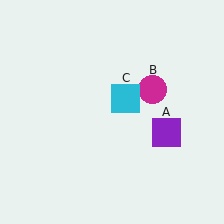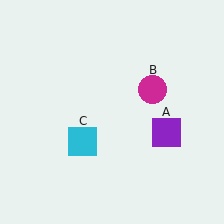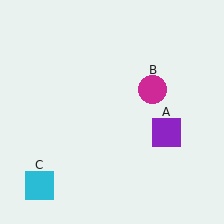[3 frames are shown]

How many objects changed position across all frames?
1 object changed position: cyan square (object C).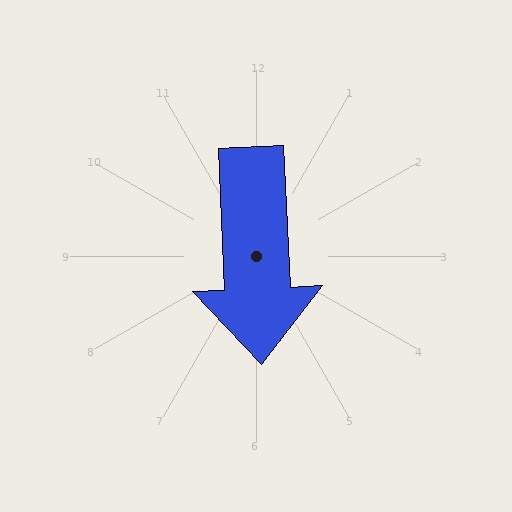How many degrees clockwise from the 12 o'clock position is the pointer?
Approximately 177 degrees.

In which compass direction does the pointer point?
South.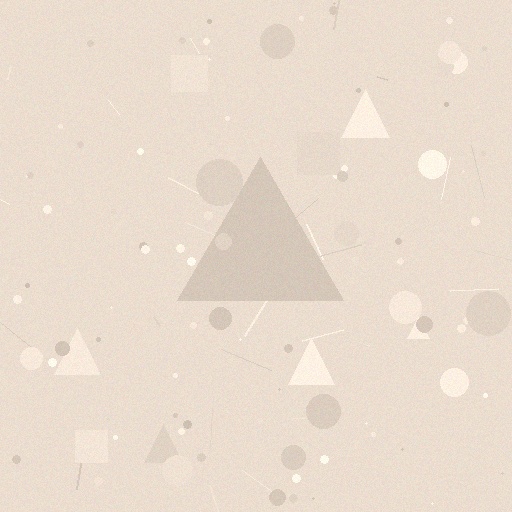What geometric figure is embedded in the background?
A triangle is embedded in the background.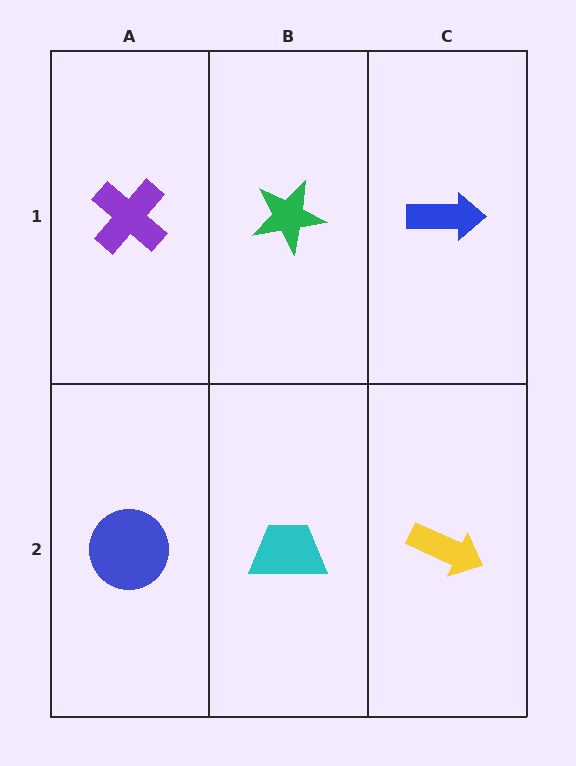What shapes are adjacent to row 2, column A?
A purple cross (row 1, column A), a cyan trapezoid (row 2, column B).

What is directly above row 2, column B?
A green star.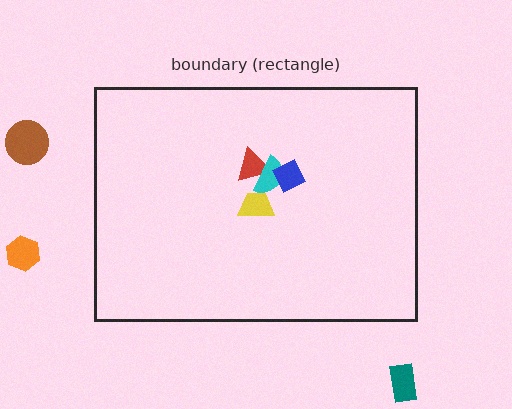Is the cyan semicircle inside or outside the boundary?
Inside.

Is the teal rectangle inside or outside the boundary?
Outside.